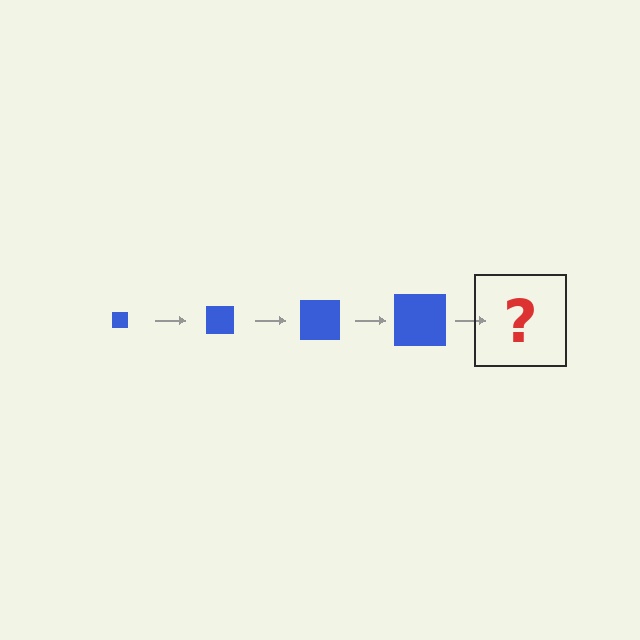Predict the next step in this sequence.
The next step is a blue square, larger than the previous one.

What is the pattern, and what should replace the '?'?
The pattern is that the square gets progressively larger each step. The '?' should be a blue square, larger than the previous one.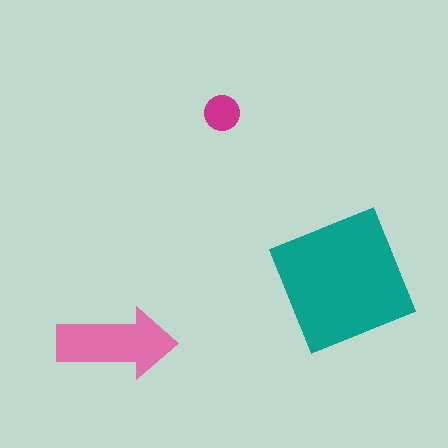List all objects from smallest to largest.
The magenta circle, the pink arrow, the teal square.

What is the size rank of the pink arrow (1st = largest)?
2nd.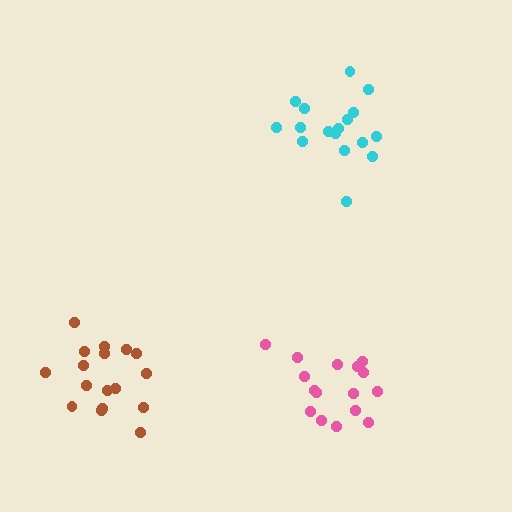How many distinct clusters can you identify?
There are 3 distinct clusters.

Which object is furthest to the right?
The cyan cluster is rightmost.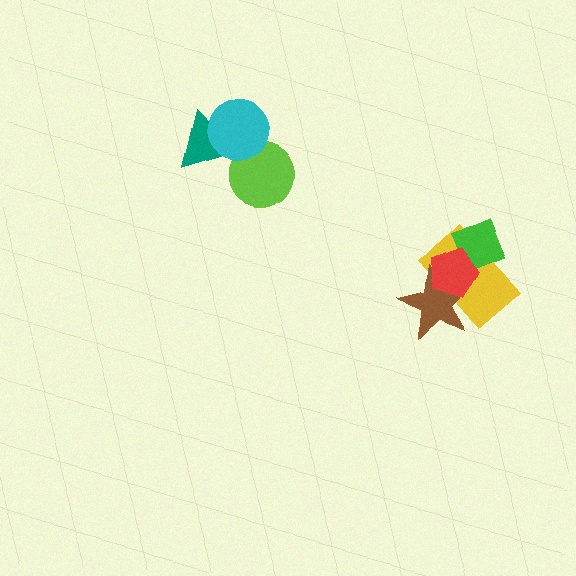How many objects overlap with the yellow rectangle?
3 objects overlap with the yellow rectangle.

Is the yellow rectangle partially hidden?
Yes, it is partially covered by another shape.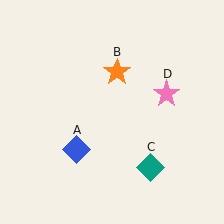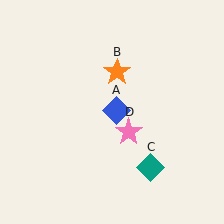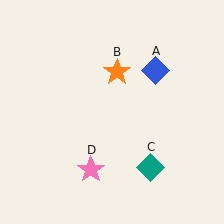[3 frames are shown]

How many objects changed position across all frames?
2 objects changed position: blue diamond (object A), pink star (object D).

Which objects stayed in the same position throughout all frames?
Orange star (object B) and teal diamond (object C) remained stationary.